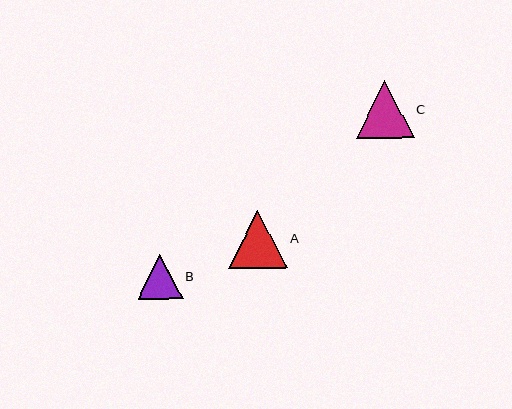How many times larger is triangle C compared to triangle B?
Triangle C is approximately 1.3 times the size of triangle B.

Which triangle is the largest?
Triangle A is the largest with a size of approximately 59 pixels.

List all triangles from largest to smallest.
From largest to smallest: A, C, B.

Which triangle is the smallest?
Triangle B is the smallest with a size of approximately 45 pixels.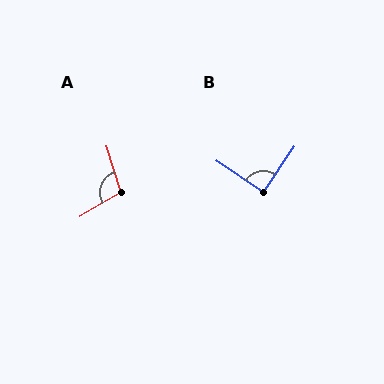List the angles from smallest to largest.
B (90°), A (103°).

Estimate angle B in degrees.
Approximately 90 degrees.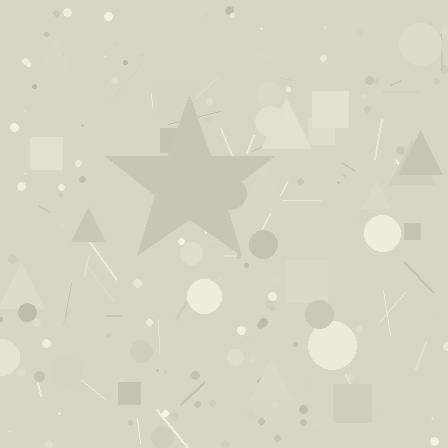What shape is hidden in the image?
A star is hidden in the image.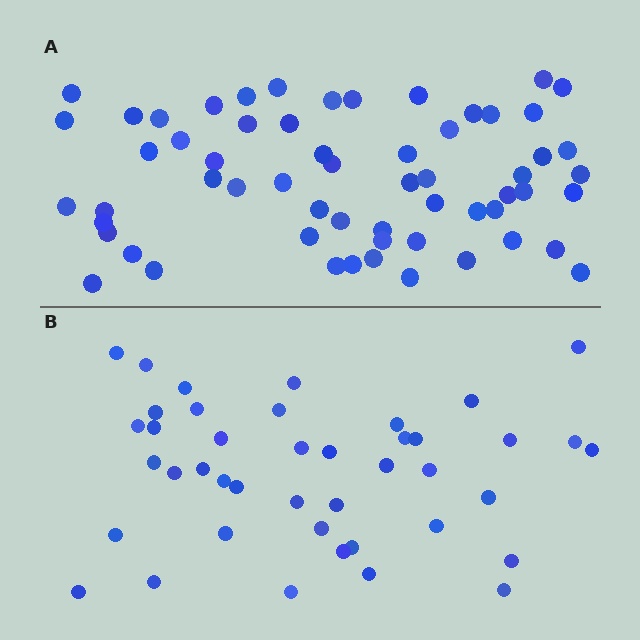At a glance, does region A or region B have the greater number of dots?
Region A (the top region) has more dots.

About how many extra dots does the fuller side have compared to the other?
Region A has approximately 20 more dots than region B.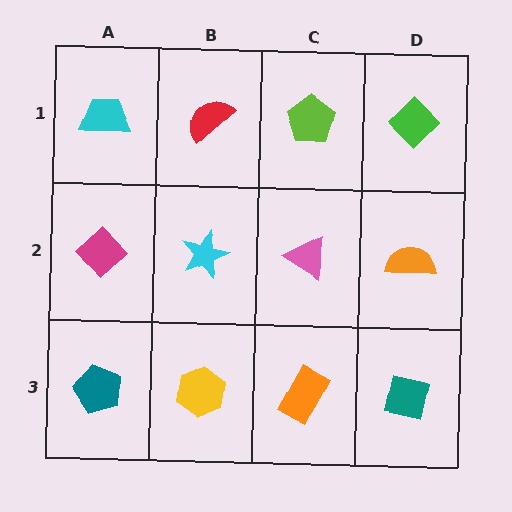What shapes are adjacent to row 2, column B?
A red semicircle (row 1, column B), a yellow hexagon (row 3, column B), a magenta diamond (row 2, column A), a pink triangle (row 2, column C).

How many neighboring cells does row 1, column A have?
2.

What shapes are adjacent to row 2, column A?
A cyan trapezoid (row 1, column A), a teal pentagon (row 3, column A), a cyan star (row 2, column B).